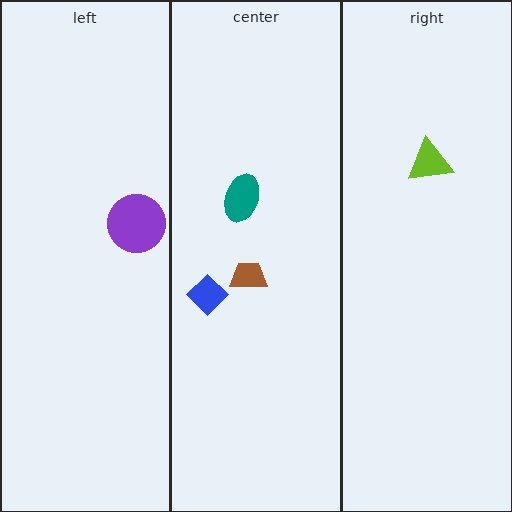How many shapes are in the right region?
1.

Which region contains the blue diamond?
The center region.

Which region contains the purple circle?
The left region.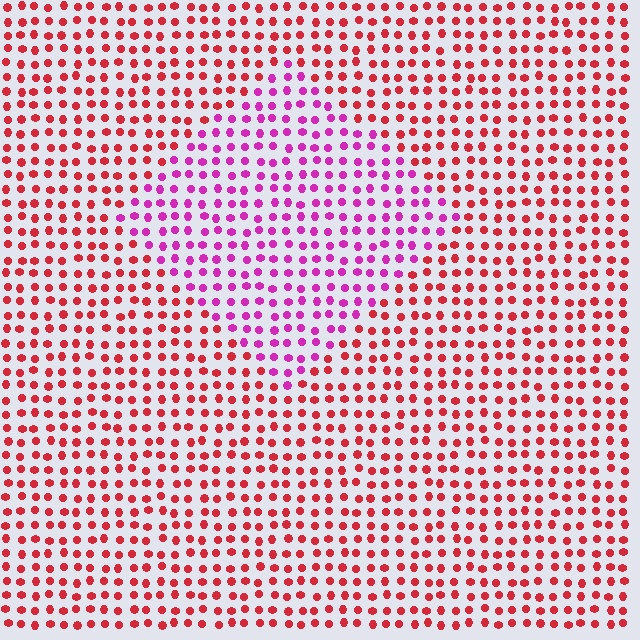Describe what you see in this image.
The image is filled with small red elements in a uniform arrangement. A diamond-shaped region is visible where the elements are tinted to a slightly different hue, forming a subtle color boundary.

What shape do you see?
I see a diamond.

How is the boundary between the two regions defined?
The boundary is defined purely by a slight shift in hue (about 44 degrees). Spacing, size, and orientation are identical on both sides.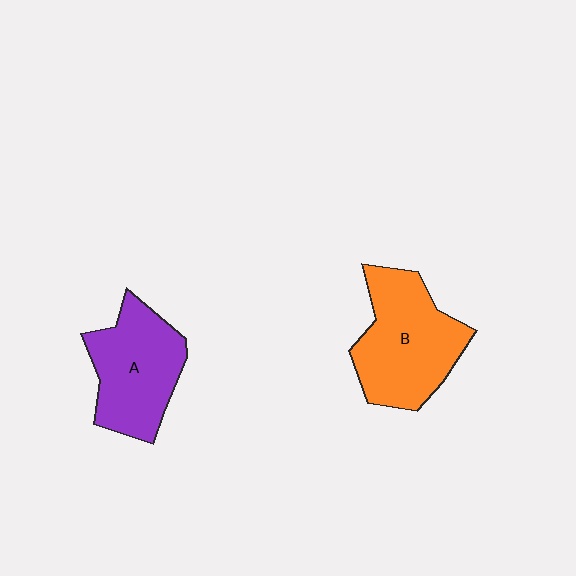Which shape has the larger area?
Shape B (orange).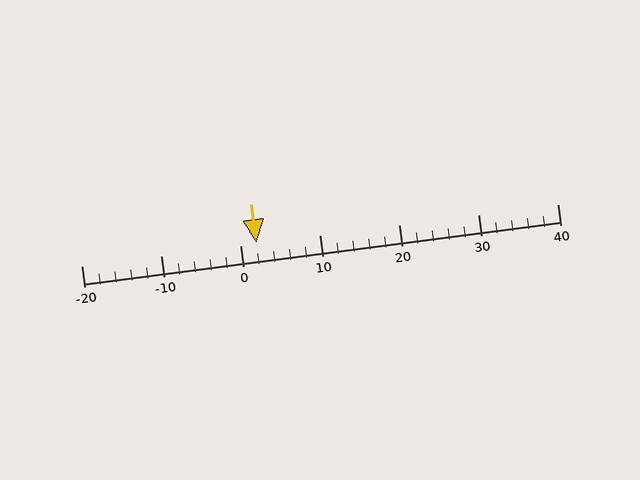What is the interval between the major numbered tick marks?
The major tick marks are spaced 10 units apart.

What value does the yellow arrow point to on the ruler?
The yellow arrow points to approximately 2.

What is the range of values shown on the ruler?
The ruler shows values from -20 to 40.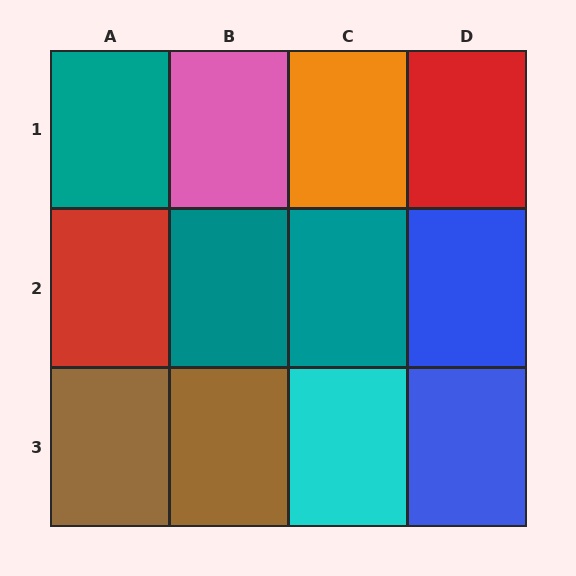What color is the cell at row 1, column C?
Orange.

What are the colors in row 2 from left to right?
Red, teal, teal, blue.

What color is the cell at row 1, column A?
Teal.